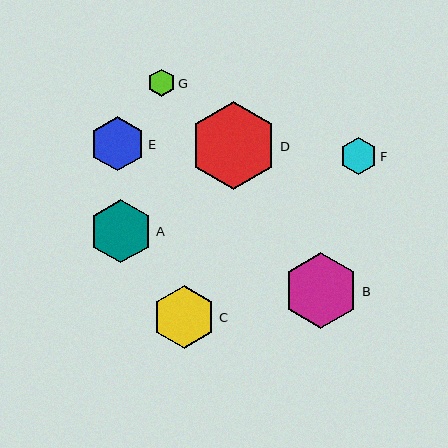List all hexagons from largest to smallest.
From largest to smallest: D, B, A, C, E, F, G.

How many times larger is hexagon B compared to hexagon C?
Hexagon B is approximately 1.2 times the size of hexagon C.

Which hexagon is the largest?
Hexagon D is the largest with a size of approximately 88 pixels.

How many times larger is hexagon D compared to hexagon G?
Hexagon D is approximately 3.2 times the size of hexagon G.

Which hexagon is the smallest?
Hexagon G is the smallest with a size of approximately 28 pixels.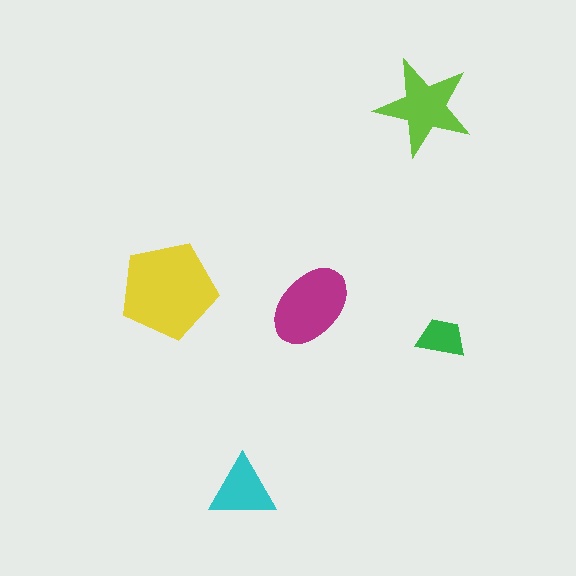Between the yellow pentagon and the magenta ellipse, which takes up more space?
The yellow pentagon.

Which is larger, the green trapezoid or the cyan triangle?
The cyan triangle.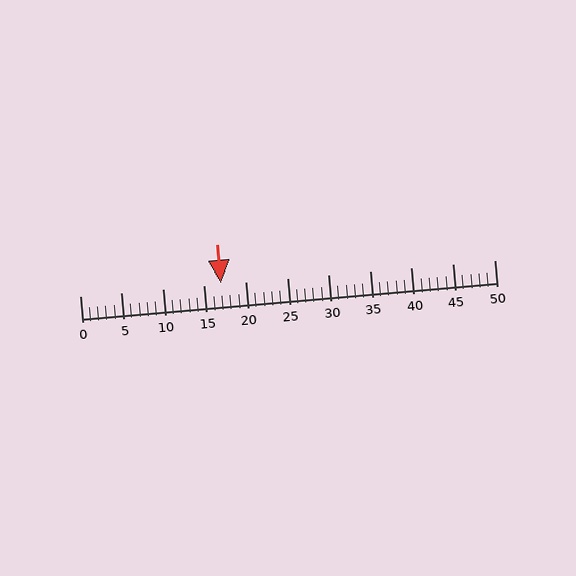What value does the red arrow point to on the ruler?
The red arrow points to approximately 17.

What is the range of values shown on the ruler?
The ruler shows values from 0 to 50.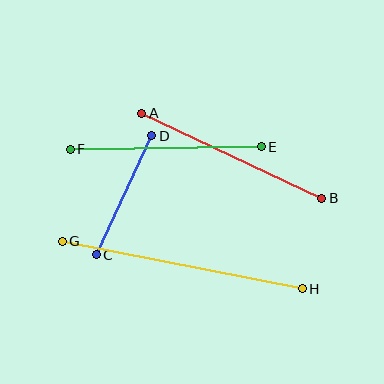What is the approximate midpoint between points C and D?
The midpoint is at approximately (124, 195) pixels.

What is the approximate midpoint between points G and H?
The midpoint is at approximately (182, 265) pixels.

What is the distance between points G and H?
The distance is approximately 245 pixels.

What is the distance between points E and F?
The distance is approximately 191 pixels.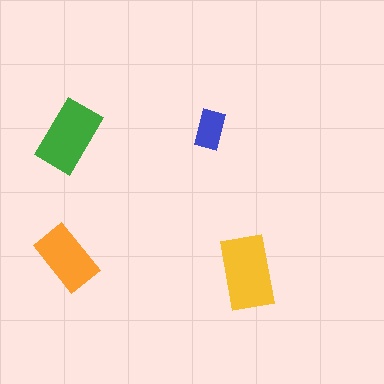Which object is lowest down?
The yellow rectangle is bottommost.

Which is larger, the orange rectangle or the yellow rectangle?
The yellow one.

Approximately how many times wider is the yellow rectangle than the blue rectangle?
About 2 times wider.